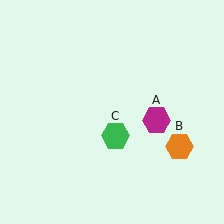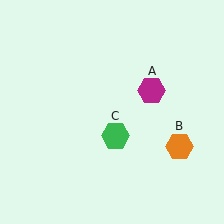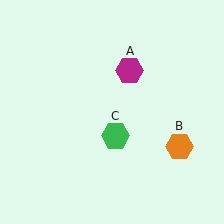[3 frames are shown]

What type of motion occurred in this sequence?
The magenta hexagon (object A) rotated counterclockwise around the center of the scene.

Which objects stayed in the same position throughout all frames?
Orange hexagon (object B) and green hexagon (object C) remained stationary.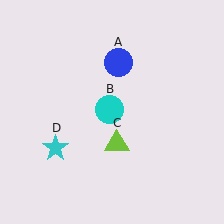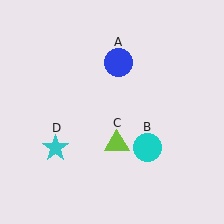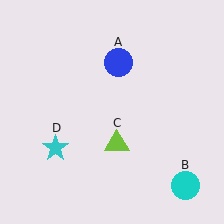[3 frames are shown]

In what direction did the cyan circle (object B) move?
The cyan circle (object B) moved down and to the right.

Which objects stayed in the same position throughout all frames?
Blue circle (object A) and lime triangle (object C) and cyan star (object D) remained stationary.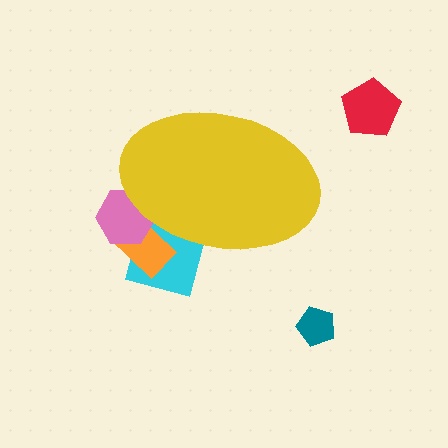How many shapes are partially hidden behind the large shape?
3 shapes are partially hidden.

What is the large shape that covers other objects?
A yellow ellipse.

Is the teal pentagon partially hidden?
No, the teal pentagon is fully visible.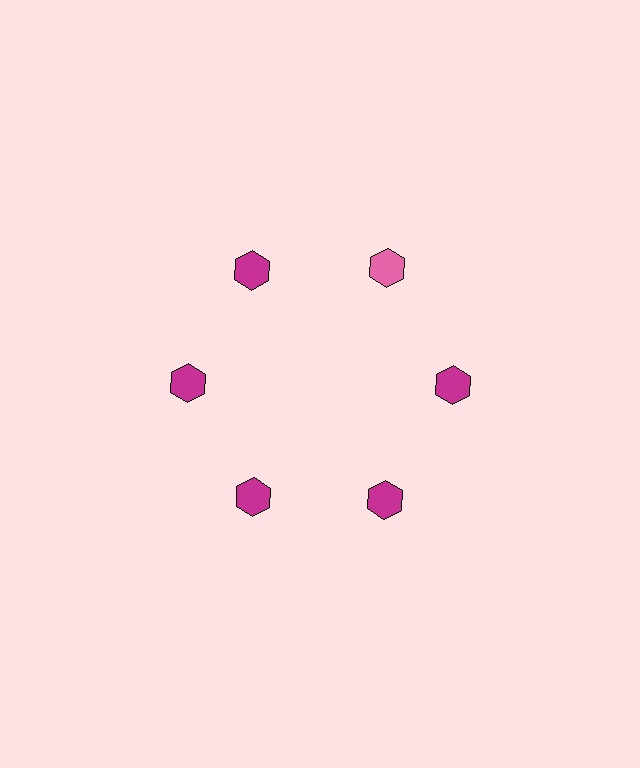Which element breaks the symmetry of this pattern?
The pink hexagon at roughly the 1 o'clock position breaks the symmetry. All other shapes are magenta hexagons.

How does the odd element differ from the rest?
It has a different color: pink instead of magenta.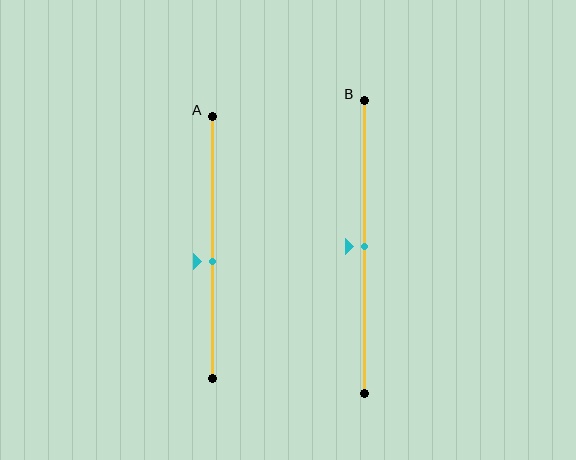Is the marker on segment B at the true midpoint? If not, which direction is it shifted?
Yes, the marker on segment B is at the true midpoint.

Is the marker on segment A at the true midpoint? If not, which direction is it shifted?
No, the marker on segment A is shifted downward by about 6% of the segment length.